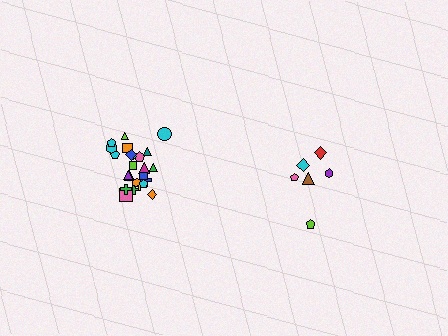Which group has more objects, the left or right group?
The left group.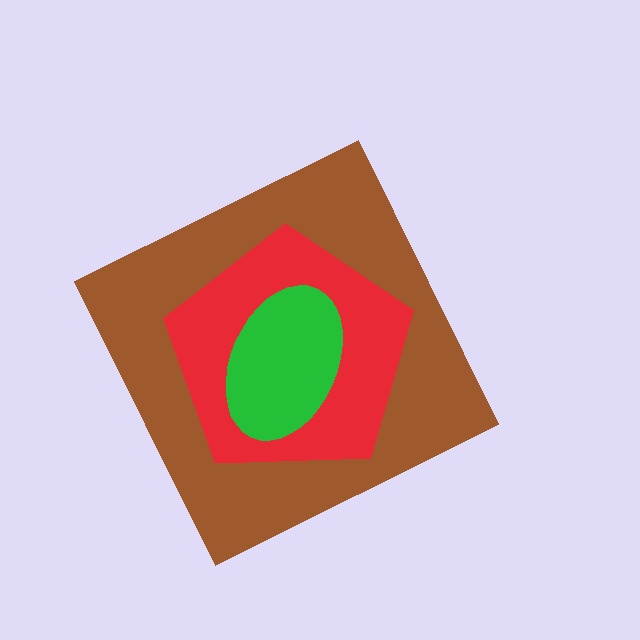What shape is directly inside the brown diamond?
The red pentagon.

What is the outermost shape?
The brown diamond.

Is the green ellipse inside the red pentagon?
Yes.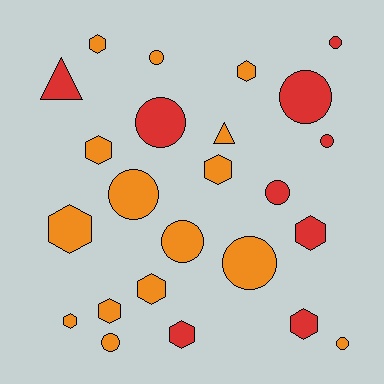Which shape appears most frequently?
Circle, with 11 objects.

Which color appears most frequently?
Orange, with 15 objects.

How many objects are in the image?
There are 24 objects.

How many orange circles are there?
There are 6 orange circles.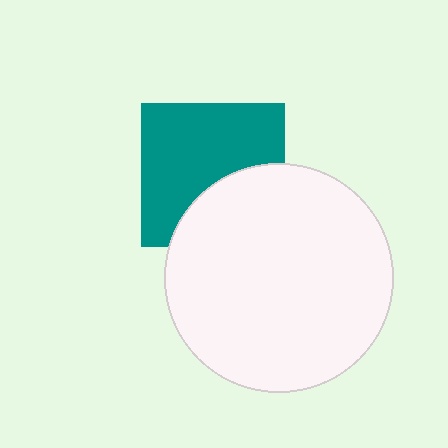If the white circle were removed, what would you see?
You would see the complete teal square.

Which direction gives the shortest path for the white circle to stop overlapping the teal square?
Moving down gives the shortest separation.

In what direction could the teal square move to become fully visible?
The teal square could move up. That would shift it out from behind the white circle entirely.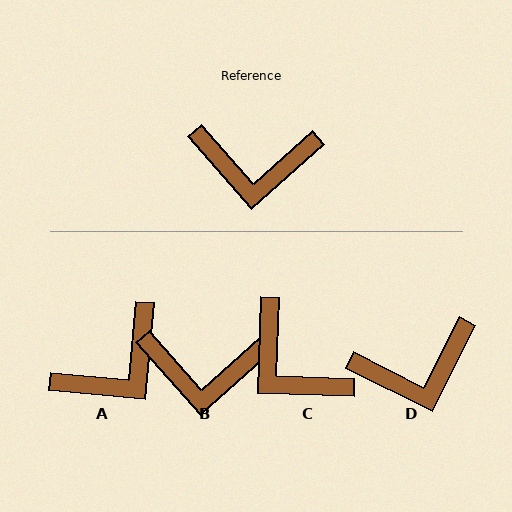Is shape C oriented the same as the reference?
No, it is off by about 44 degrees.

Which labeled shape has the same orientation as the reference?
B.